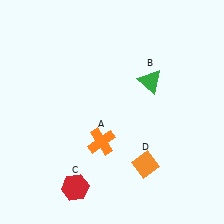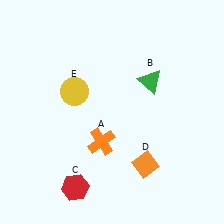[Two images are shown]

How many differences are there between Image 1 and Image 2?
There is 1 difference between the two images.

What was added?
A yellow circle (E) was added in Image 2.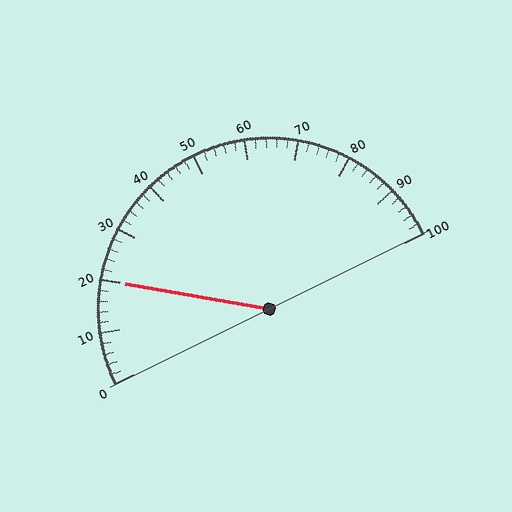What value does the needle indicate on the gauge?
The needle indicates approximately 20.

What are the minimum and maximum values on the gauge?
The gauge ranges from 0 to 100.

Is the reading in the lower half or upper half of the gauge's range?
The reading is in the lower half of the range (0 to 100).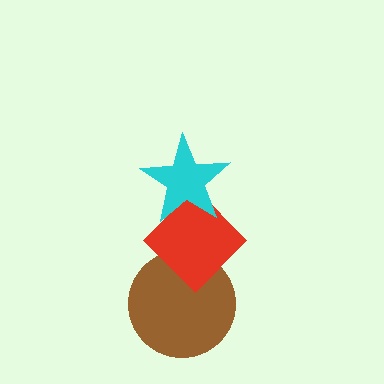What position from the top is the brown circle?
The brown circle is 3rd from the top.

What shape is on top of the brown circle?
The red diamond is on top of the brown circle.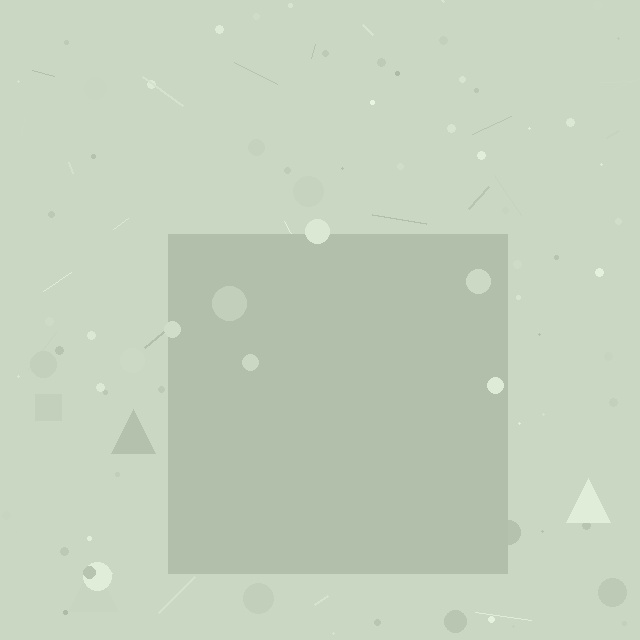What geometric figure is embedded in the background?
A square is embedded in the background.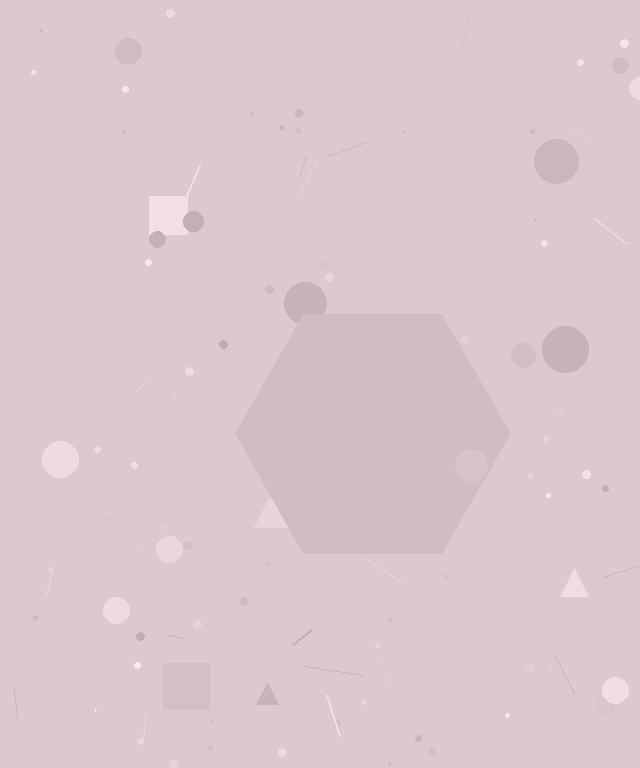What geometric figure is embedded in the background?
A hexagon is embedded in the background.